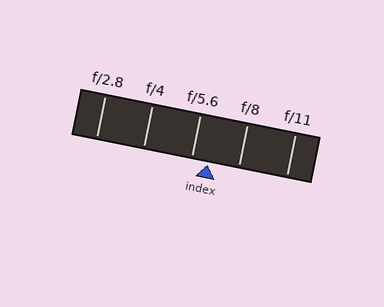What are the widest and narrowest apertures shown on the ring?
The widest aperture shown is f/2.8 and the narrowest is f/11.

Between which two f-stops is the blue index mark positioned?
The index mark is between f/5.6 and f/8.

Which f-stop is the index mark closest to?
The index mark is closest to f/5.6.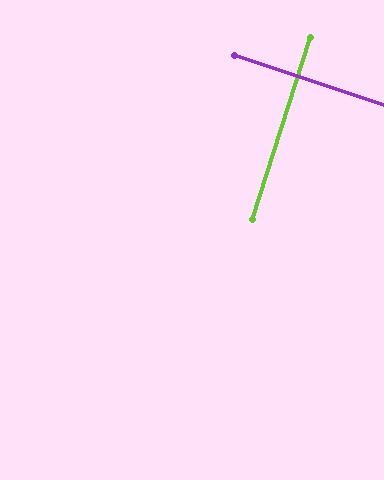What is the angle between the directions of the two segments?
Approximately 89 degrees.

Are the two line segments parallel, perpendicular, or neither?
Perpendicular — they meet at approximately 89°.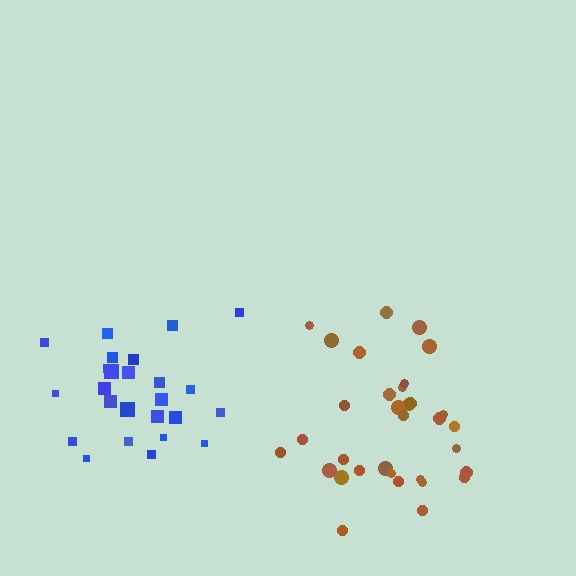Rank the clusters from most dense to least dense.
brown, blue.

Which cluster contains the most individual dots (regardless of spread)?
Brown (33).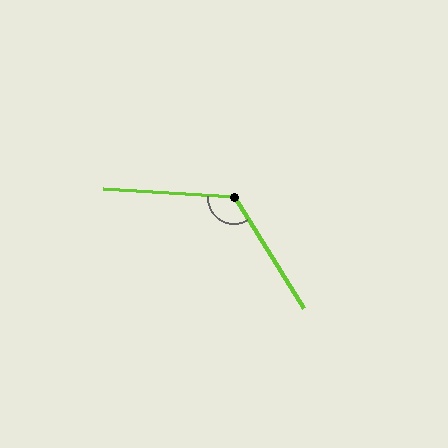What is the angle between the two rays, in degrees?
Approximately 125 degrees.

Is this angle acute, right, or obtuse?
It is obtuse.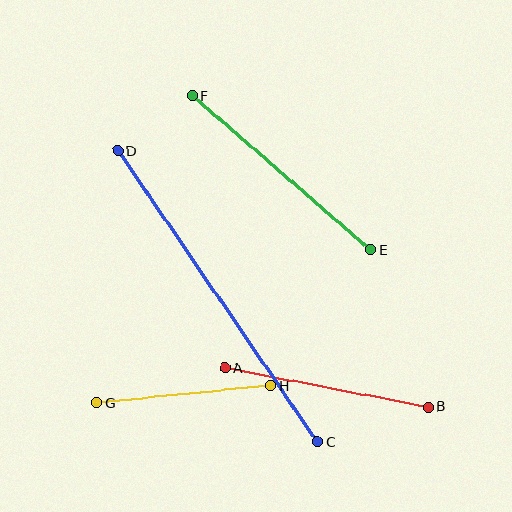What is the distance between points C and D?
The distance is approximately 353 pixels.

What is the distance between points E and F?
The distance is approximately 236 pixels.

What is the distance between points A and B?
The distance is approximately 207 pixels.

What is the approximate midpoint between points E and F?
The midpoint is at approximately (281, 173) pixels.